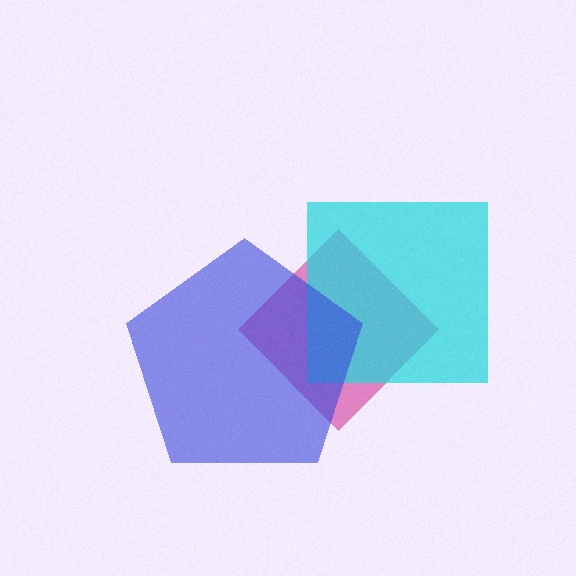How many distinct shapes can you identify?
There are 3 distinct shapes: a magenta diamond, a cyan square, a blue pentagon.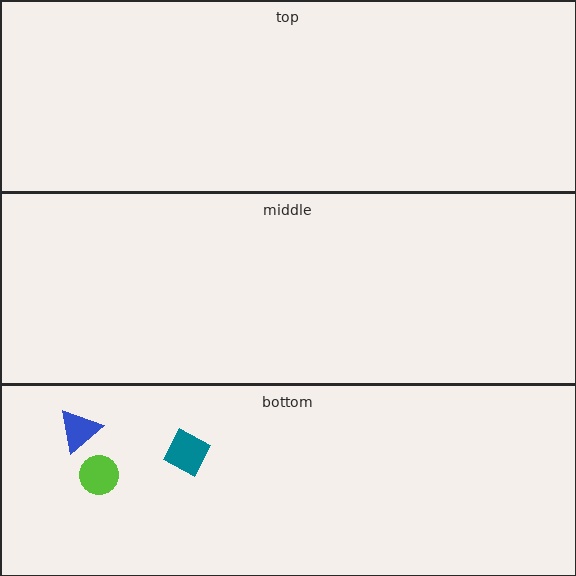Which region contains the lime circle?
The bottom region.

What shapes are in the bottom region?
The blue triangle, the teal diamond, the lime circle.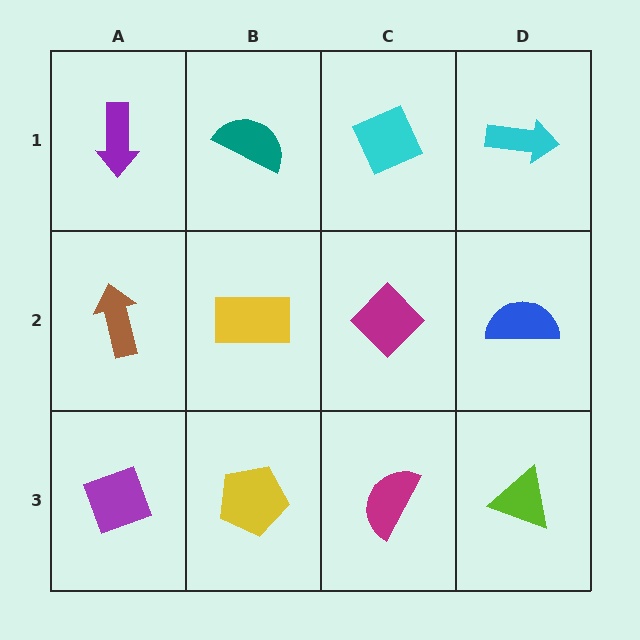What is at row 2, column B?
A yellow rectangle.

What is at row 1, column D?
A cyan arrow.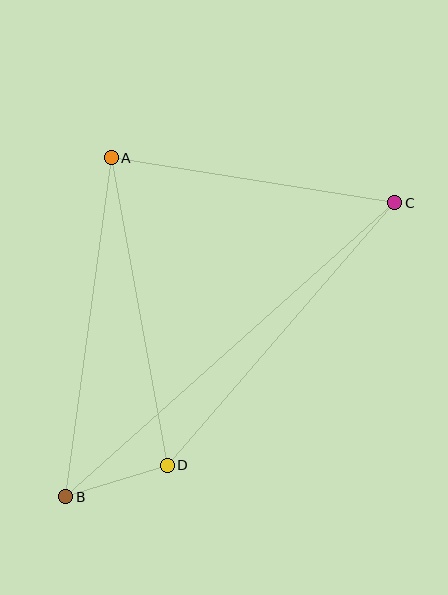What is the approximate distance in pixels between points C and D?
The distance between C and D is approximately 347 pixels.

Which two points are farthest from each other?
Points B and C are farthest from each other.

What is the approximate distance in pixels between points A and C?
The distance between A and C is approximately 287 pixels.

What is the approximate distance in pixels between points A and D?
The distance between A and D is approximately 312 pixels.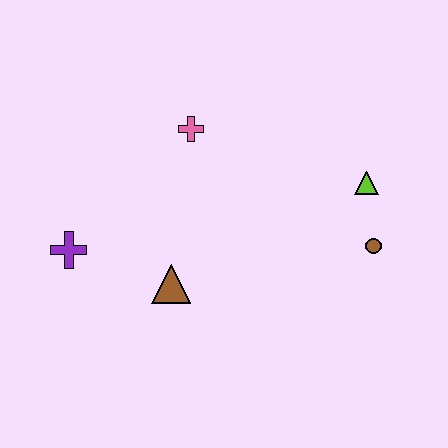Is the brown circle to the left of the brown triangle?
No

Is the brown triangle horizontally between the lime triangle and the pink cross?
No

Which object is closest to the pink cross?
The brown triangle is closest to the pink cross.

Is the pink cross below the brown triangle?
No